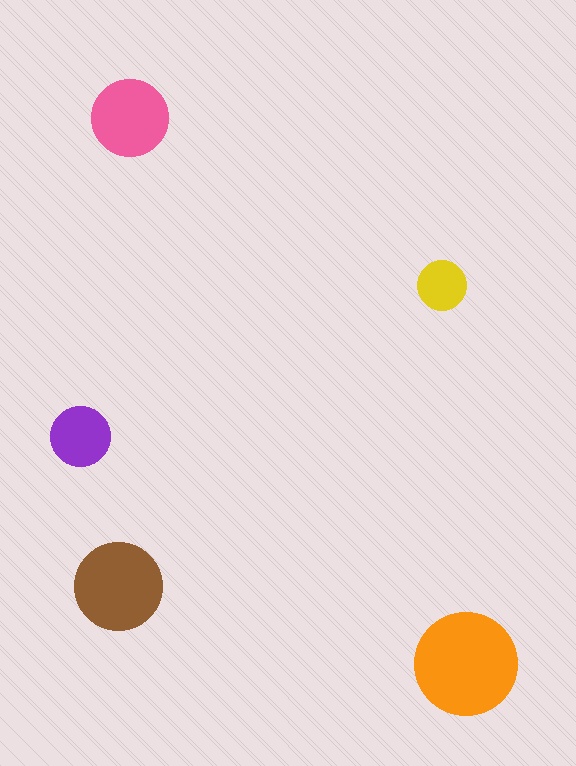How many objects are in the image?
There are 5 objects in the image.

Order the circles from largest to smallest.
the orange one, the brown one, the pink one, the purple one, the yellow one.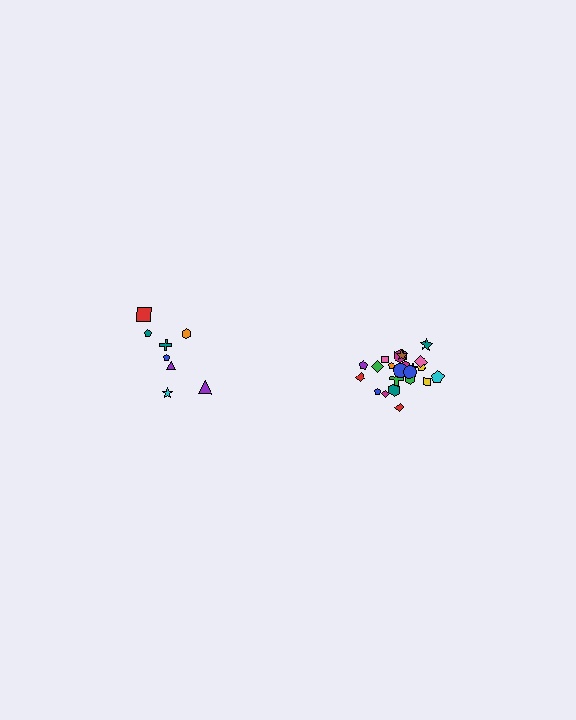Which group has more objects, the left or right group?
The right group.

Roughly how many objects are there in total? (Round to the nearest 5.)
Roughly 35 objects in total.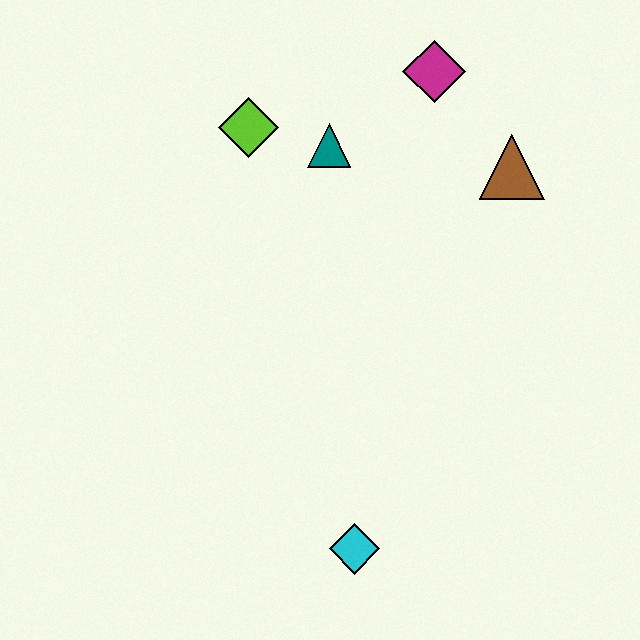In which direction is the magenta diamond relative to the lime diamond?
The magenta diamond is to the right of the lime diamond.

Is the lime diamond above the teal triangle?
Yes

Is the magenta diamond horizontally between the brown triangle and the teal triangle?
Yes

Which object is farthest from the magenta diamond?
The cyan diamond is farthest from the magenta diamond.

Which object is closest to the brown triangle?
The magenta diamond is closest to the brown triangle.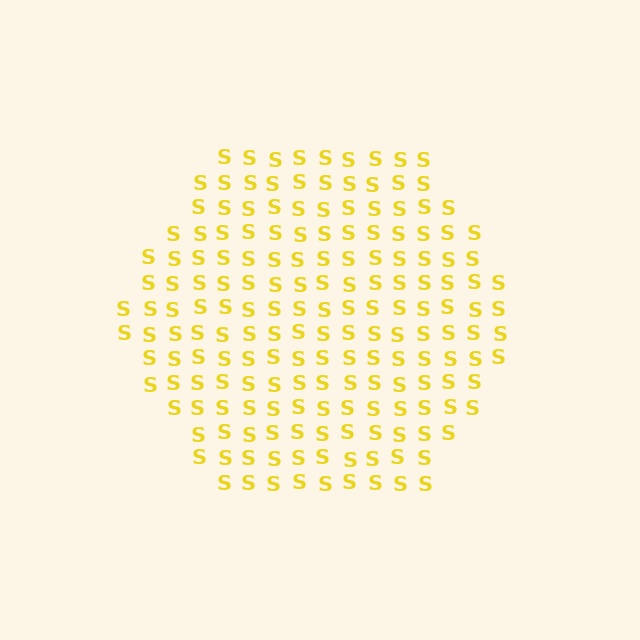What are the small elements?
The small elements are letter S's.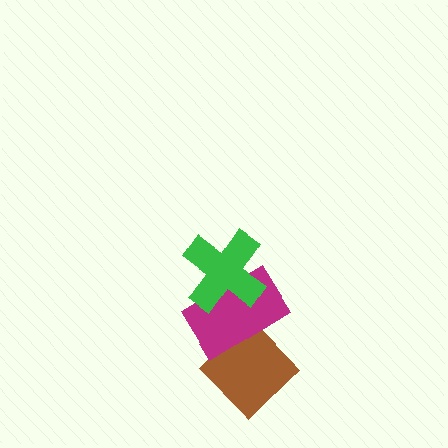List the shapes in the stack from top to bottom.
From top to bottom: the green cross, the magenta rectangle, the brown diamond.